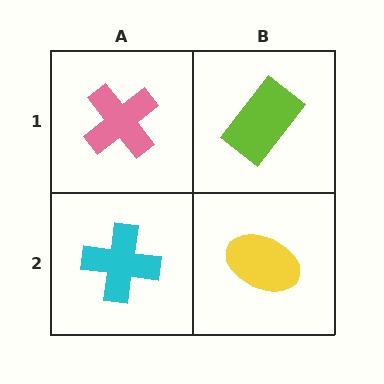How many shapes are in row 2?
2 shapes.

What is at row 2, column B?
A yellow ellipse.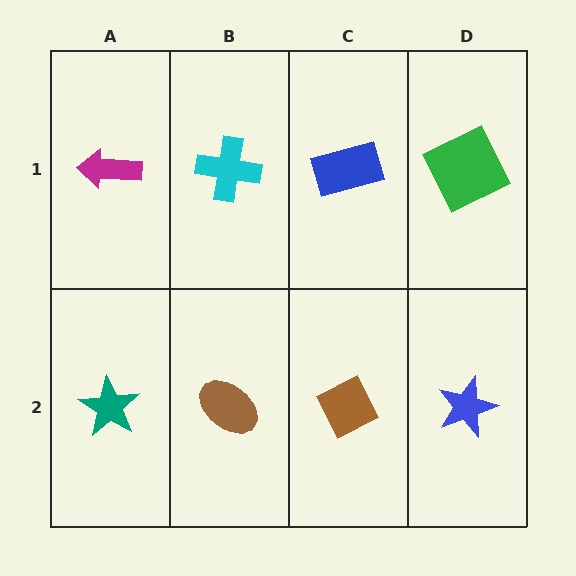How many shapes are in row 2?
4 shapes.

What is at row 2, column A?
A teal star.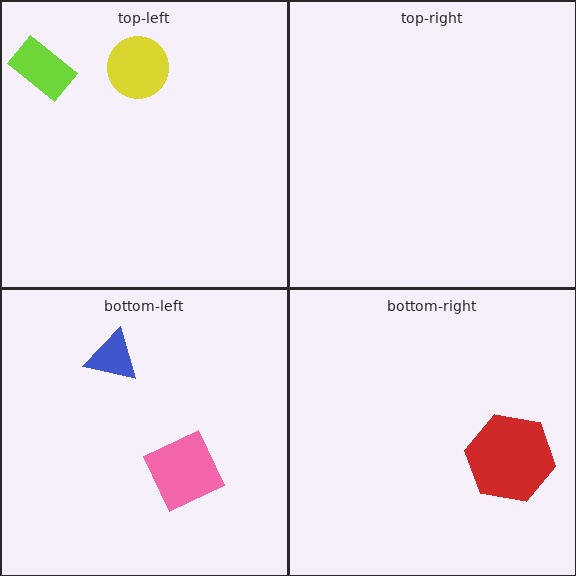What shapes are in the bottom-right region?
The red hexagon.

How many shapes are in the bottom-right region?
1.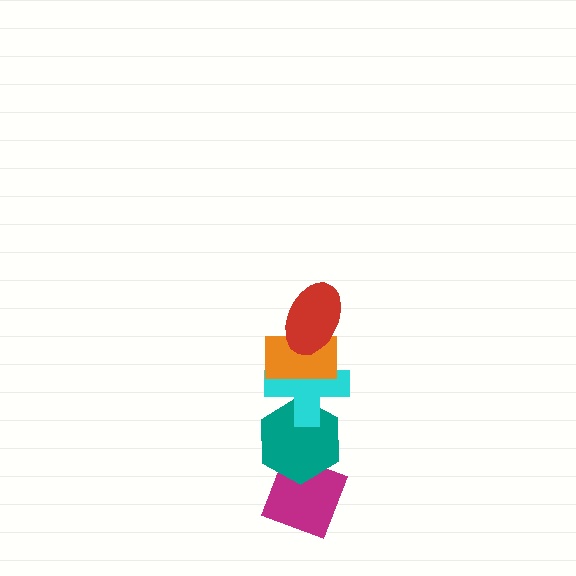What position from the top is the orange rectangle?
The orange rectangle is 2nd from the top.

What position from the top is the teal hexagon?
The teal hexagon is 4th from the top.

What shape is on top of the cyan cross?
The orange rectangle is on top of the cyan cross.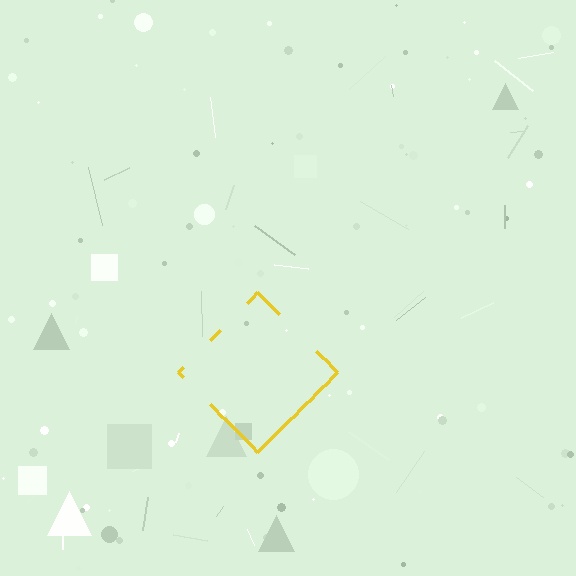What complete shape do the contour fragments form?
The contour fragments form a diamond.